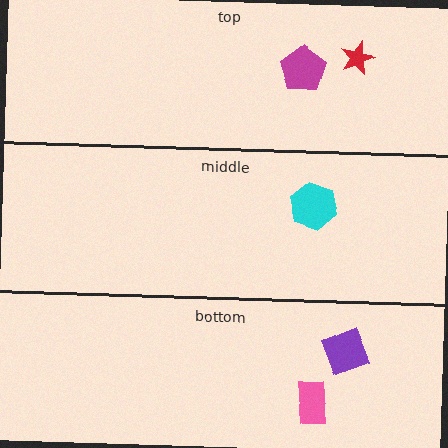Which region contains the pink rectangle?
The bottom region.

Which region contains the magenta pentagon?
The top region.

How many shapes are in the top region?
2.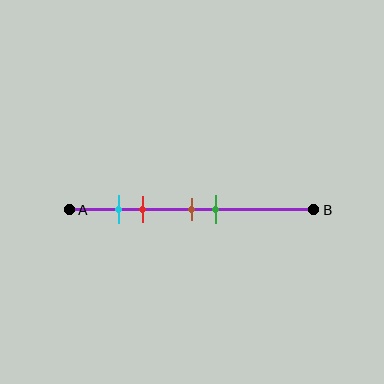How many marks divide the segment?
There are 4 marks dividing the segment.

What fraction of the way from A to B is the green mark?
The green mark is approximately 60% (0.6) of the way from A to B.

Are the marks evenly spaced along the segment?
No, the marks are not evenly spaced.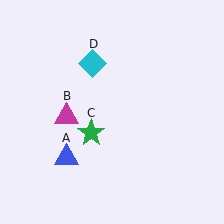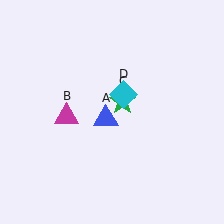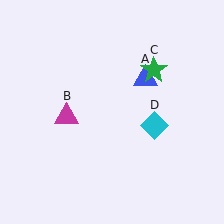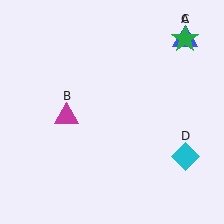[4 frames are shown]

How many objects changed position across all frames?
3 objects changed position: blue triangle (object A), green star (object C), cyan diamond (object D).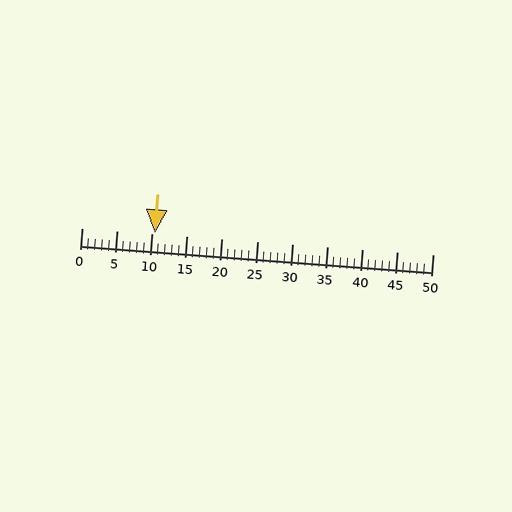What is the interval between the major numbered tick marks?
The major tick marks are spaced 5 units apart.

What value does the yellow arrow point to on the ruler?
The yellow arrow points to approximately 10.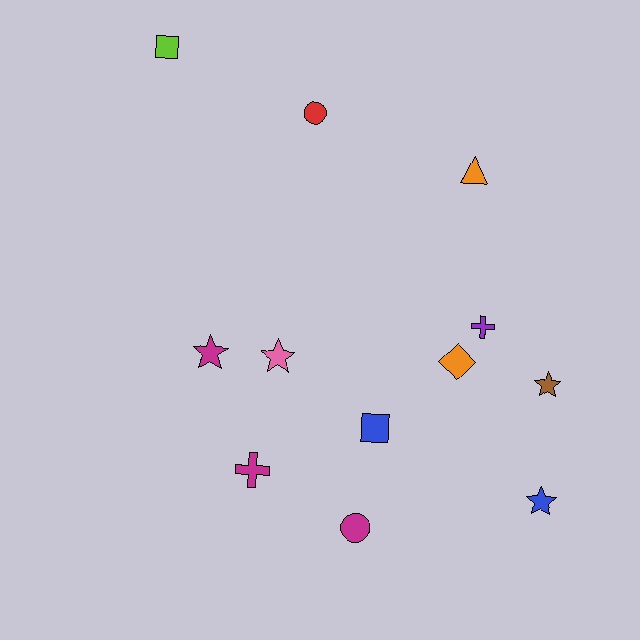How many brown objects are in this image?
There is 1 brown object.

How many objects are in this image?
There are 12 objects.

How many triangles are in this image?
There is 1 triangle.